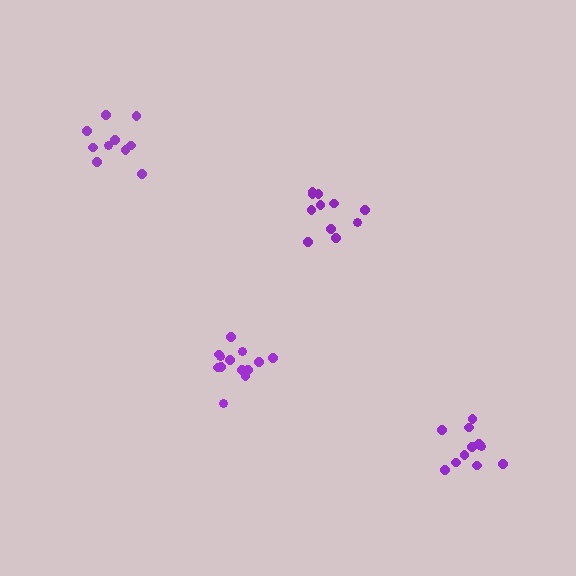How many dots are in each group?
Group 1: 11 dots, Group 2: 13 dots, Group 3: 11 dots, Group 4: 10 dots (45 total).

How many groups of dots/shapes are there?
There are 4 groups.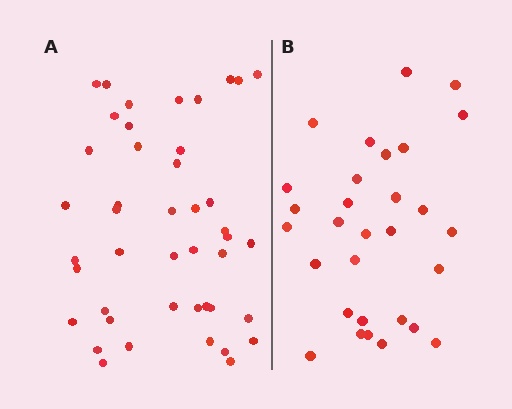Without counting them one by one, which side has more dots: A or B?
Region A (the left region) has more dots.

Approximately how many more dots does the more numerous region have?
Region A has approximately 15 more dots than region B.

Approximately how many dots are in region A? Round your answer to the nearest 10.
About 40 dots. (The exact count is 44, which rounds to 40.)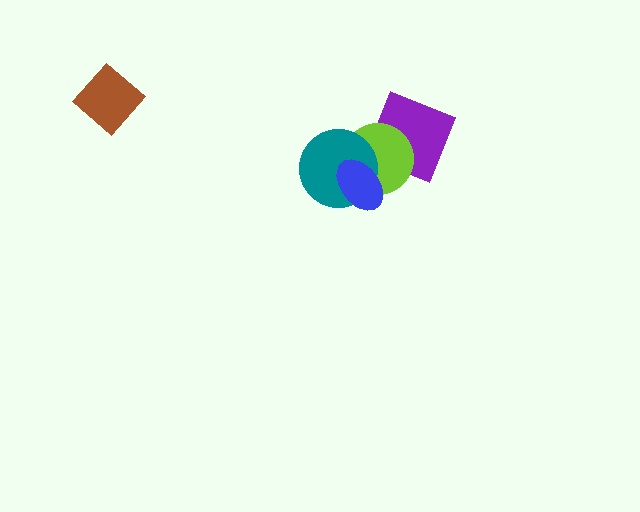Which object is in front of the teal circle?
The blue ellipse is in front of the teal circle.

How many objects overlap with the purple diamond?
3 objects overlap with the purple diamond.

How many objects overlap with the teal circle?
3 objects overlap with the teal circle.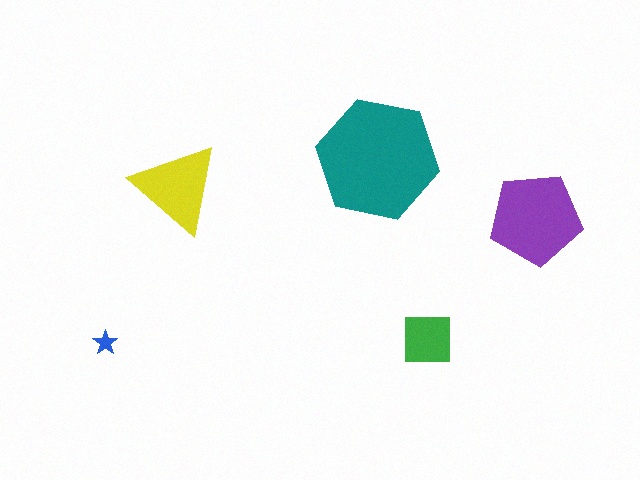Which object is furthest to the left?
The blue star is leftmost.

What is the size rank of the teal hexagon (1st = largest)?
1st.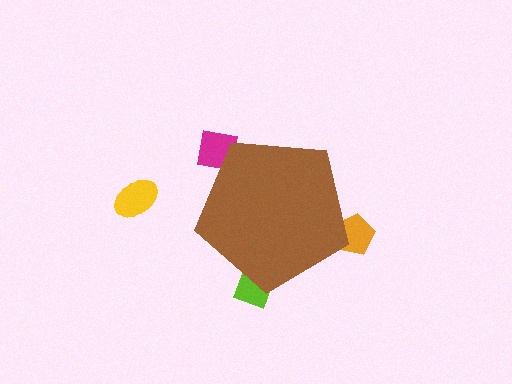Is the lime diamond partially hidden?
Yes, the lime diamond is partially hidden behind the brown pentagon.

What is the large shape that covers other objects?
A brown pentagon.